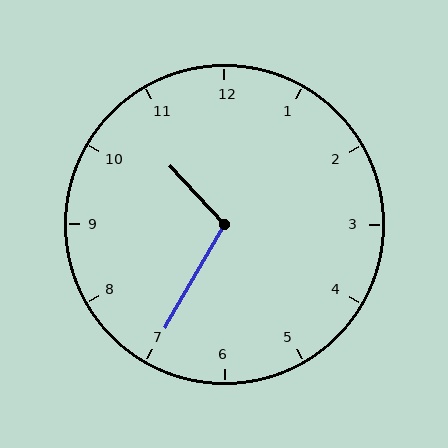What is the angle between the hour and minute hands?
Approximately 108 degrees.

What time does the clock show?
10:35.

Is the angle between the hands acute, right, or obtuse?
It is obtuse.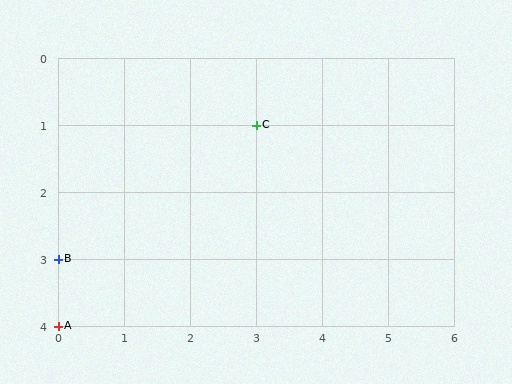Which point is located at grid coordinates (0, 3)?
Point B is at (0, 3).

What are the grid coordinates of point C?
Point C is at grid coordinates (3, 1).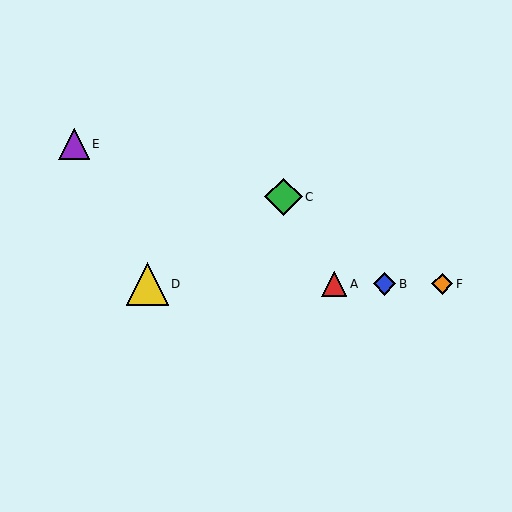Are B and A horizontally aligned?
Yes, both are at y≈284.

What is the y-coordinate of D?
Object D is at y≈284.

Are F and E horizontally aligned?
No, F is at y≈284 and E is at y≈144.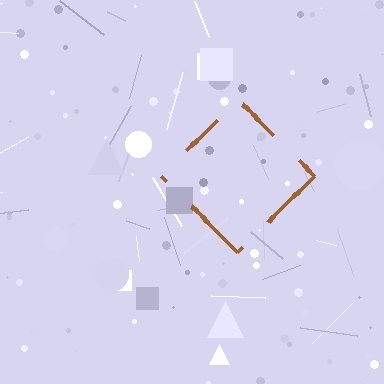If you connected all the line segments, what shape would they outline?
They would outline a diamond.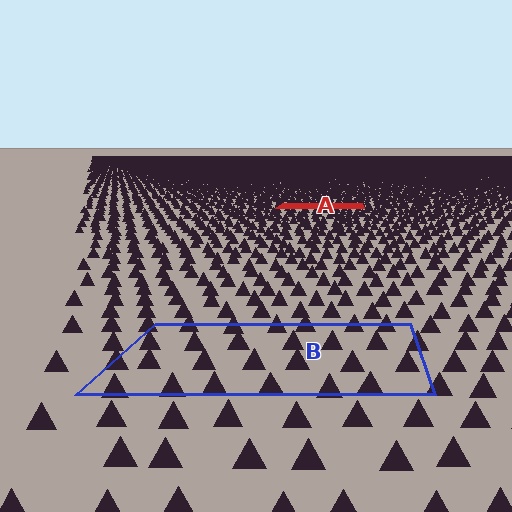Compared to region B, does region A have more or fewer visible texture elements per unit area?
Region A has more texture elements per unit area — they are packed more densely because it is farther away.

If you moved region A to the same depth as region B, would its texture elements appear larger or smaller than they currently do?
They would appear larger. At a closer depth, the same texture elements are projected at a bigger on-screen size.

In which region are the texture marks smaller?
The texture marks are smaller in region A, because it is farther away.